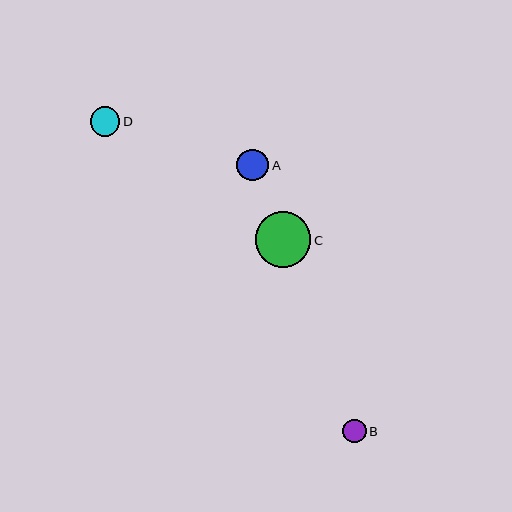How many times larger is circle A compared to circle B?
Circle A is approximately 1.4 times the size of circle B.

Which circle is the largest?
Circle C is the largest with a size of approximately 55 pixels.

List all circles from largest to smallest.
From largest to smallest: C, A, D, B.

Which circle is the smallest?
Circle B is the smallest with a size of approximately 23 pixels.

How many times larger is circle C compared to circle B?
Circle C is approximately 2.4 times the size of circle B.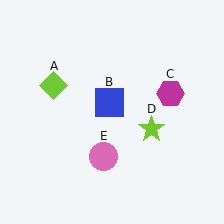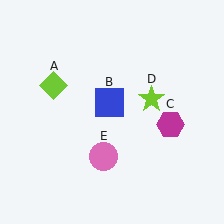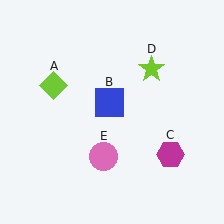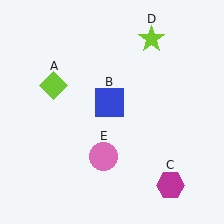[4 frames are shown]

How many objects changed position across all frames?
2 objects changed position: magenta hexagon (object C), lime star (object D).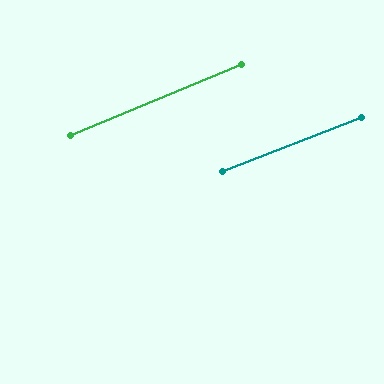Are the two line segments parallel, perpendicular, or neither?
Parallel — their directions differ by only 1.0°.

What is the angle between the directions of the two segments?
Approximately 1 degree.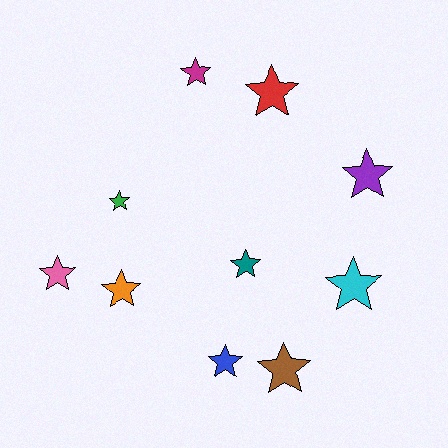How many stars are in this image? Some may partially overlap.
There are 10 stars.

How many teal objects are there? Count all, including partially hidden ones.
There is 1 teal object.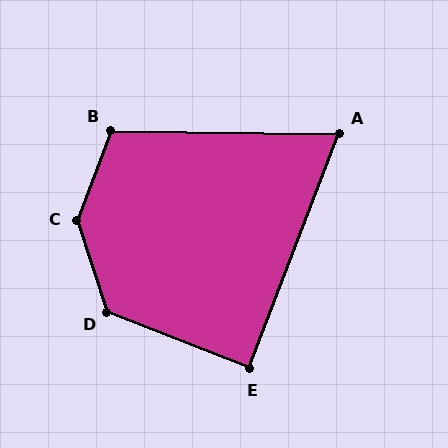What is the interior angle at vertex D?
Approximately 129 degrees (obtuse).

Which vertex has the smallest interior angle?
A, at approximately 70 degrees.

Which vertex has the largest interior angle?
C, at approximately 142 degrees.